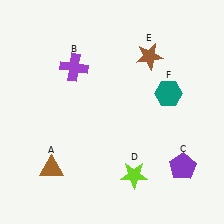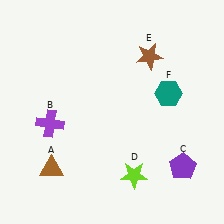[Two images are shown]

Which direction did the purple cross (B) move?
The purple cross (B) moved down.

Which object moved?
The purple cross (B) moved down.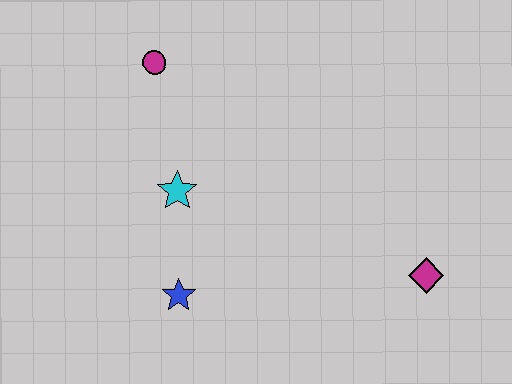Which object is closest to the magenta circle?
The cyan star is closest to the magenta circle.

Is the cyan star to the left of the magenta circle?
No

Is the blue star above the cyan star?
No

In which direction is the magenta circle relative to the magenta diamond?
The magenta circle is to the left of the magenta diamond.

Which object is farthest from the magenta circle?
The magenta diamond is farthest from the magenta circle.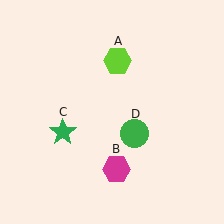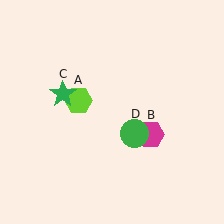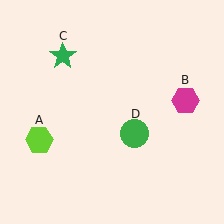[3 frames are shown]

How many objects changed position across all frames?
3 objects changed position: lime hexagon (object A), magenta hexagon (object B), green star (object C).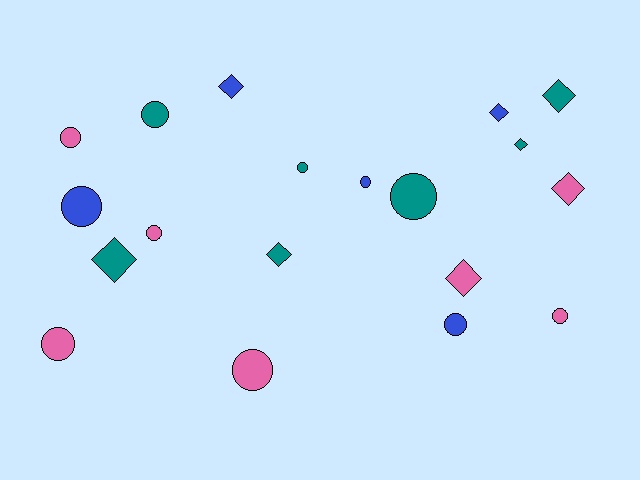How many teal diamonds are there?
There are 4 teal diamonds.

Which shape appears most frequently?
Circle, with 11 objects.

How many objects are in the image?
There are 19 objects.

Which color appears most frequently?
Pink, with 7 objects.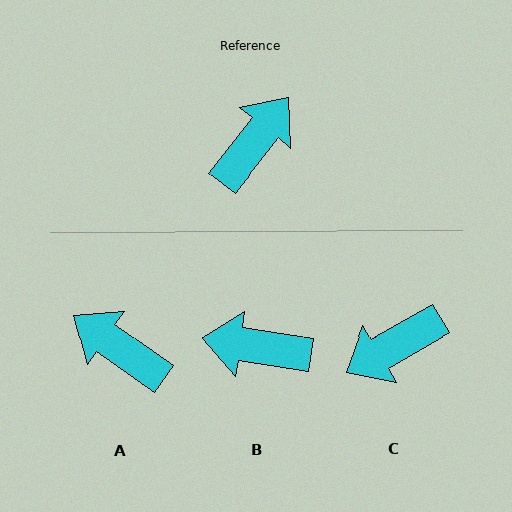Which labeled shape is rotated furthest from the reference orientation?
C, about 158 degrees away.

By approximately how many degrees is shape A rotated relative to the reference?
Approximately 93 degrees counter-clockwise.